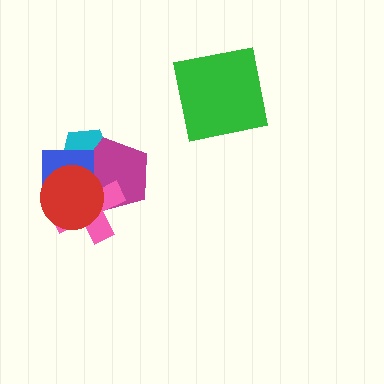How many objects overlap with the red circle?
4 objects overlap with the red circle.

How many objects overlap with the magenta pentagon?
4 objects overlap with the magenta pentagon.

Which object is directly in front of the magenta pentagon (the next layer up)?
The blue square is directly in front of the magenta pentagon.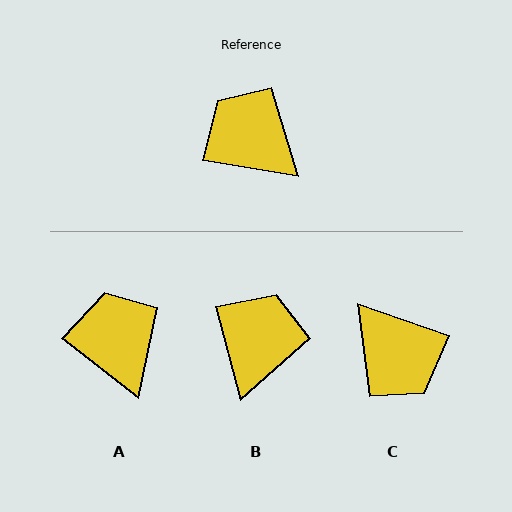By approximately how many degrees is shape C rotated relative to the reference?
Approximately 170 degrees counter-clockwise.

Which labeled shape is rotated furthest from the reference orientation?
C, about 170 degrees away.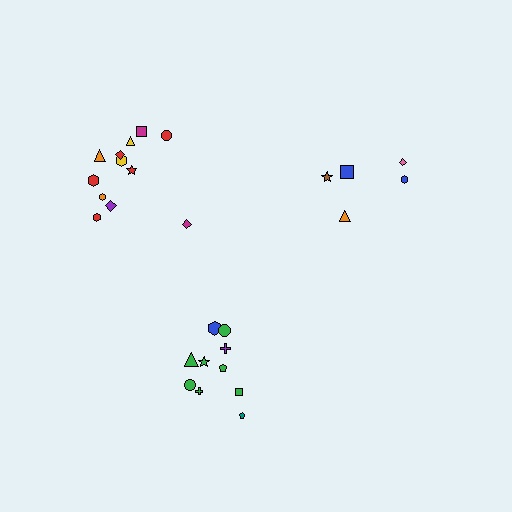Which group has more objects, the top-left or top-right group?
The top-left group.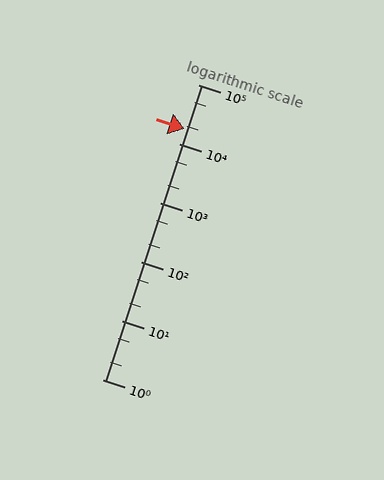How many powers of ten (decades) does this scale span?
The scale spans 5 decades, from 1 to 100000.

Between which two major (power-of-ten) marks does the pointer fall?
The pointer is between 10000 and 100000.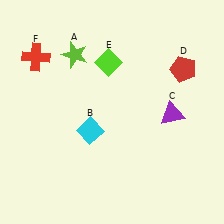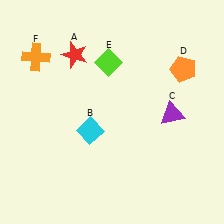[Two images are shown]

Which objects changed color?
A changed from lime to red. D changed from red to orange. F changed from red to orange.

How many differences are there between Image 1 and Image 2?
There are 3 differences between the two images.